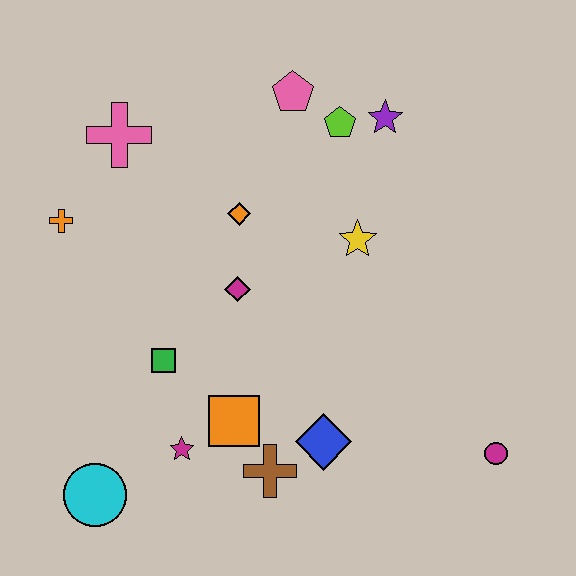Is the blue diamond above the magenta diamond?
No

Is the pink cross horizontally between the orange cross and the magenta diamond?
Yes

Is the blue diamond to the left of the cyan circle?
No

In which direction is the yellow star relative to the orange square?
The yellow star is above the orange square.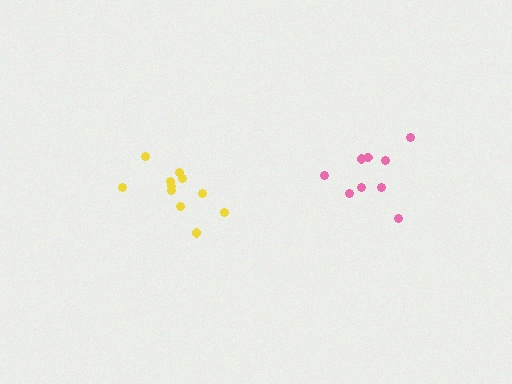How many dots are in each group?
Group 1: 11 dots, Group 2: 9 dots (20 total).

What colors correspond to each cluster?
The clusters are colored: yellow, pink.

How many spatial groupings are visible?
There are 2 spatial groupings.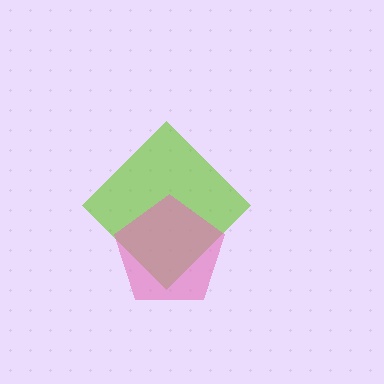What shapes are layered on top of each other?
The layered shapes are: a lime diamond, a pink pentagon.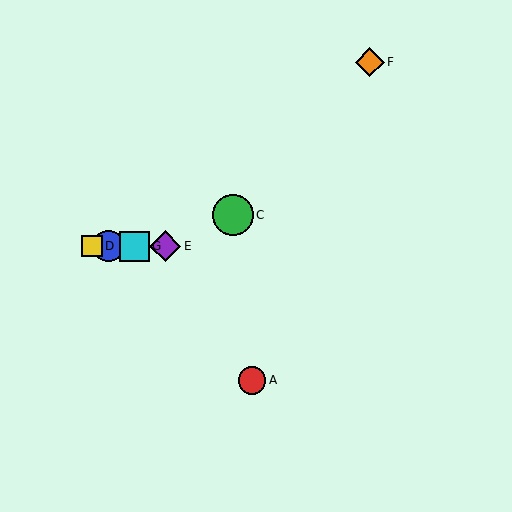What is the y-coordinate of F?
Object F is at y≈62.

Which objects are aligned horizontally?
Objects B, D, E, G are aligned horizontally.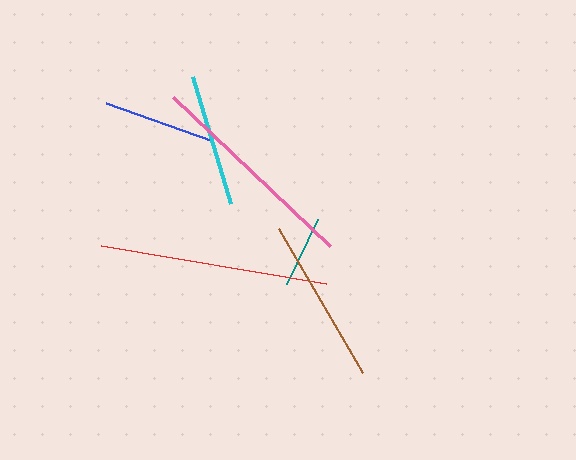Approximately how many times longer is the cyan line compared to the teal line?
The cyan line is approximately 1.8 times the length of the teal line.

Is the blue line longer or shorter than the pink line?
The pink line is longer than the blue line.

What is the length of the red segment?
The red segment is approximately 228 pixels long.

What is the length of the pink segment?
The pink segment is approximately 216 pixels long.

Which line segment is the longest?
The red line is the longest at approximately 228 pixels.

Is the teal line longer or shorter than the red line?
The red line is longer than the teal line.